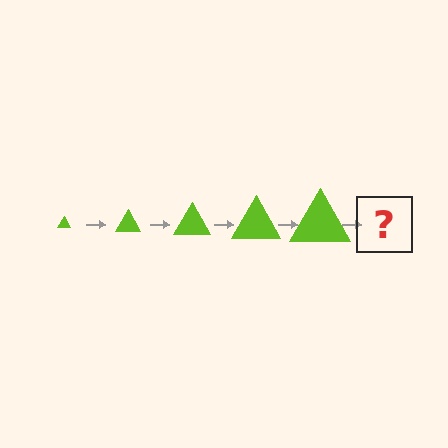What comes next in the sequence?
The next element should be a lime triangle, larger than the previous one.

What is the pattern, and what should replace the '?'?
The pattern is that the triangle gets progressively larger each step. The '?' should be a lime triangle, larger than the previous one.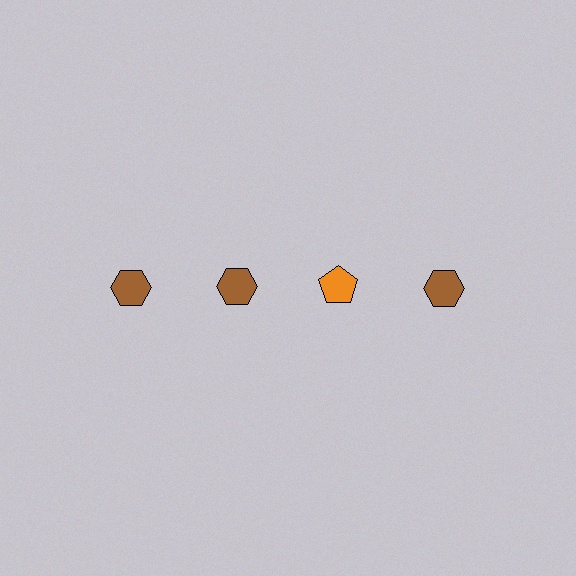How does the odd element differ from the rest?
It differs in both color (orange instead of brown) and shape (pentagon instead of hexagon).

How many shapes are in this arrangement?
There are 4 shapes arranged in a grid pattern.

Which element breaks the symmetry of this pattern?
The orange pentagon in the top row, center column breaks the symmetry. All other shapes are brown hexagons.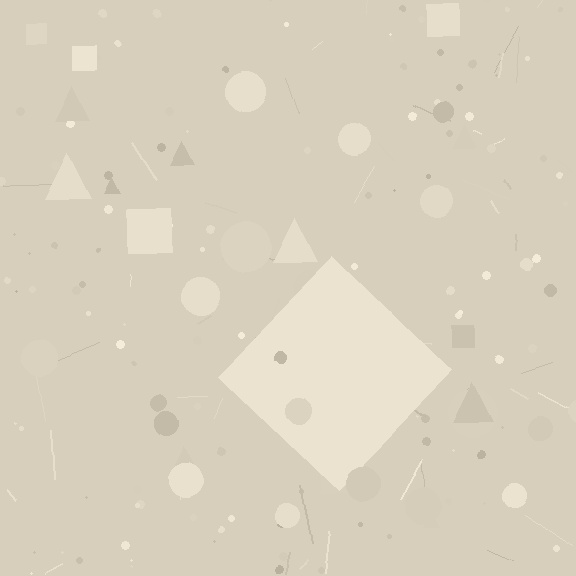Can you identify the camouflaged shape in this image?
The camouflaged shape is a diamond.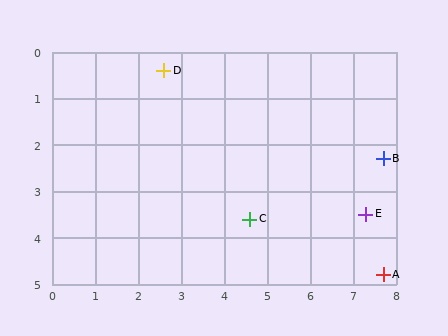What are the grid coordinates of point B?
Point B is at approximately (7.7, 2.3).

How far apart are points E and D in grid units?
Points E and D are about 5.6 grid units apart.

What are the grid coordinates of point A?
Point A is at approximately (7.7, 4.8).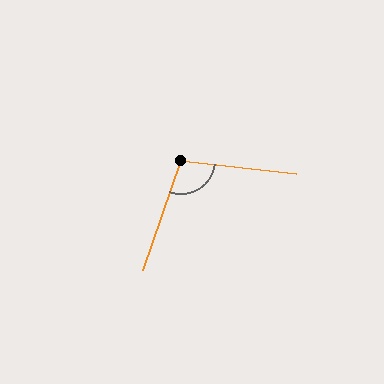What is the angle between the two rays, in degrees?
Approximately 103 degrees.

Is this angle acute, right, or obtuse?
It is obtuse.